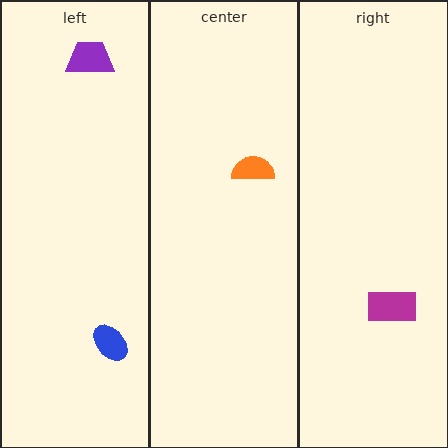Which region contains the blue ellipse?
The left region.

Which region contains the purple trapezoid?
The left region.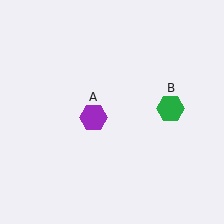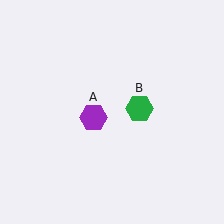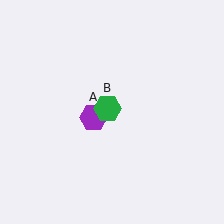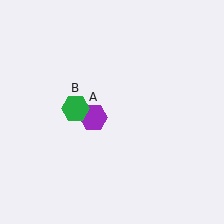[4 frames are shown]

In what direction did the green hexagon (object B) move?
The green hexagon (object B) moved left.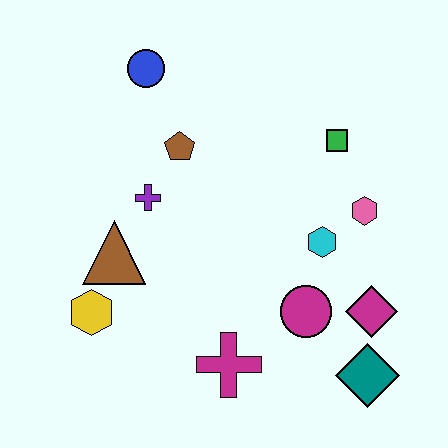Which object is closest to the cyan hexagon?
The pink hexagon is closest to the cyan hexagon.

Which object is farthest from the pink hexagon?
The yellow hexagon is farthest from the pink hexagon.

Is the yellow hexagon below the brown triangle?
Yes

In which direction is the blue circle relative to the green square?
The blue circle is to the left of the green square.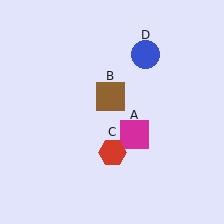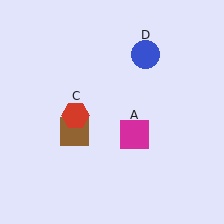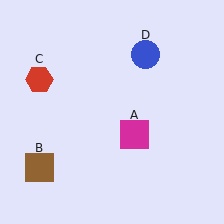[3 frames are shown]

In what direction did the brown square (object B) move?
The brown square (object B) moved down and to the left.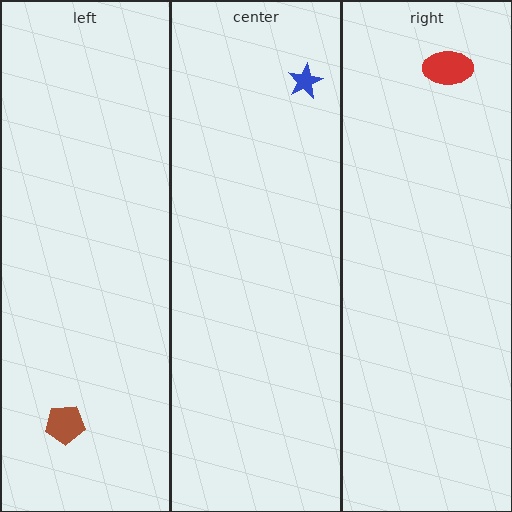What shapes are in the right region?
The red ellipse.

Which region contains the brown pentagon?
The left region.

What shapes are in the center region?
The blue star.